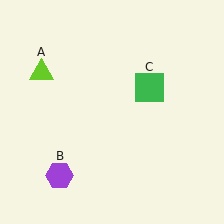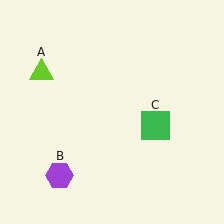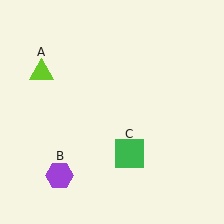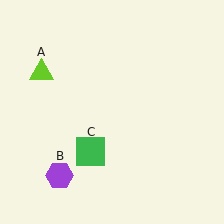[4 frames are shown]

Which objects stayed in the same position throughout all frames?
Lime triangle (object A) and purple hexagon (object B) remained stationary.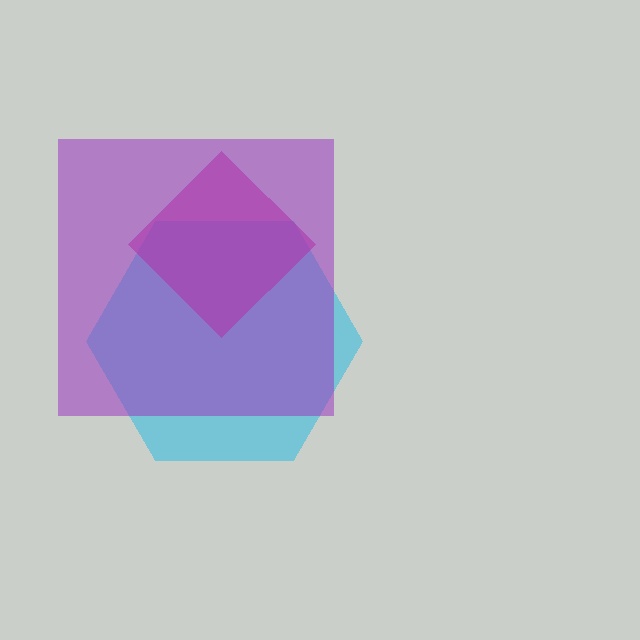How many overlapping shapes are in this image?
There are 3 overlapping shapes in the image.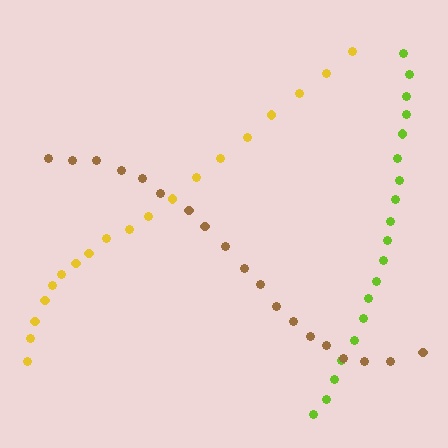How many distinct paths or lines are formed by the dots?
There are 3 distinct paths.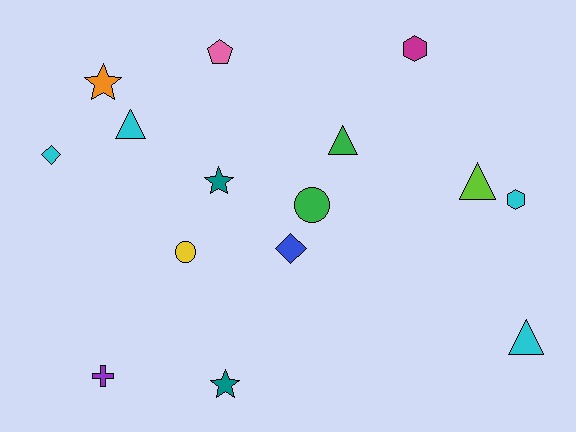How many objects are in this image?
There are 15 objects.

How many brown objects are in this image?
There are no brown objects.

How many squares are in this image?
There are no squares.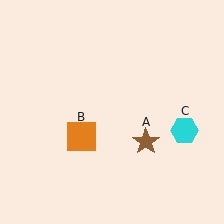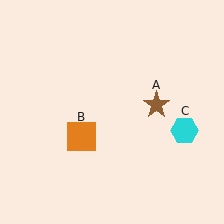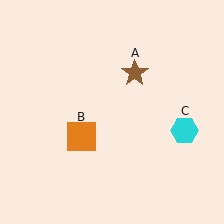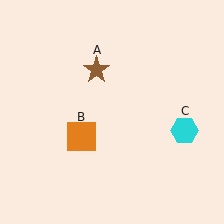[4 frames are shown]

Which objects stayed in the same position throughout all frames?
Orange square (object B) and cyan hexagon (object C) remained stationary.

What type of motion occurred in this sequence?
The brown star (object A) rotated counterclockwise around the center of the scene.